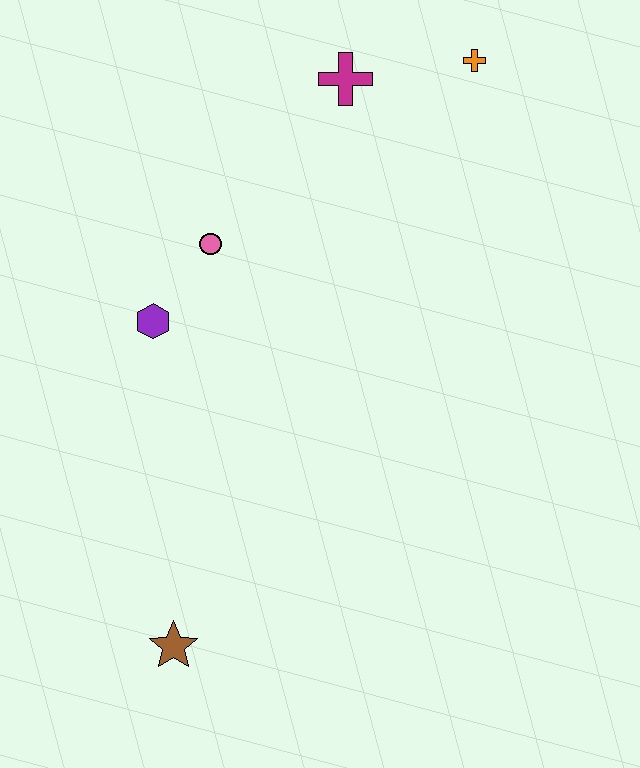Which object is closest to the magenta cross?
The orange cross is closest to the magenta cross.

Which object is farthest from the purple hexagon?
The orange cross is farthest from the purple hexagon.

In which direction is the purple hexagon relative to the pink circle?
The purple hexagon is below the pink circle.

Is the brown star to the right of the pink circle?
No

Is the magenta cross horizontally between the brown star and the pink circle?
No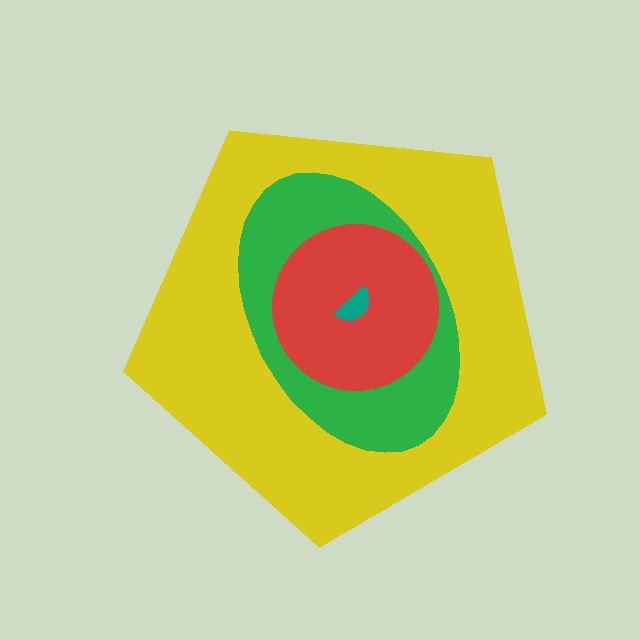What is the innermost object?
The teal semicircle.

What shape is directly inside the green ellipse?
The red circle.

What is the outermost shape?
The yellow pentagon.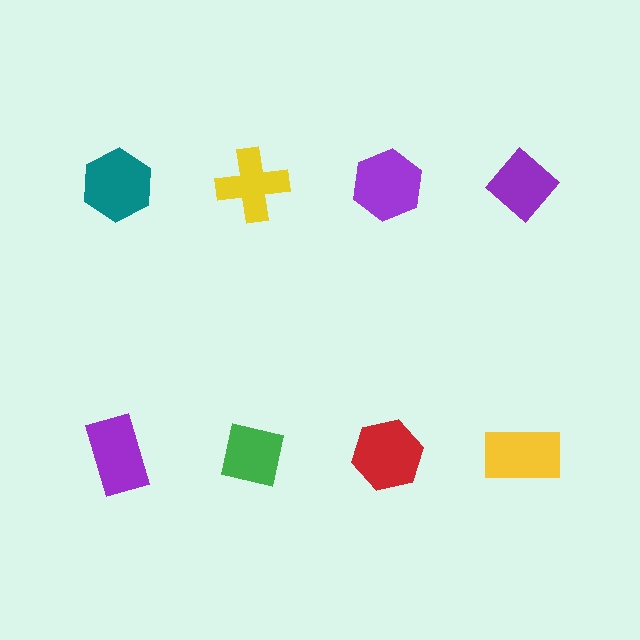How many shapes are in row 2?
4 shapes.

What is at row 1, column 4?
A purple diamond.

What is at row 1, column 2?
A yellow cross.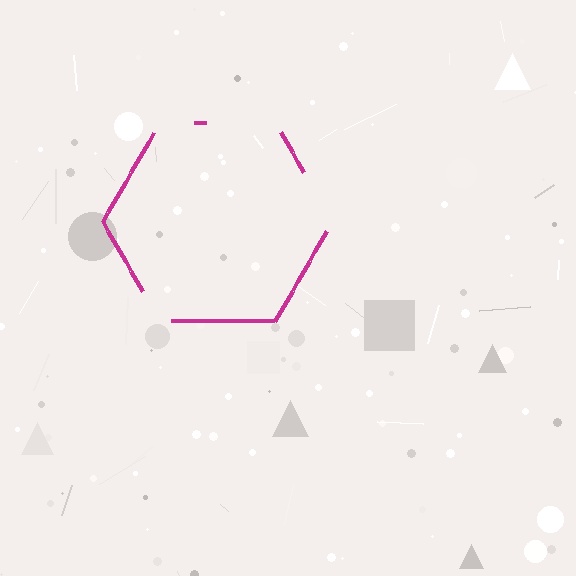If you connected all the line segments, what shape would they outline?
They would outline a hexagon.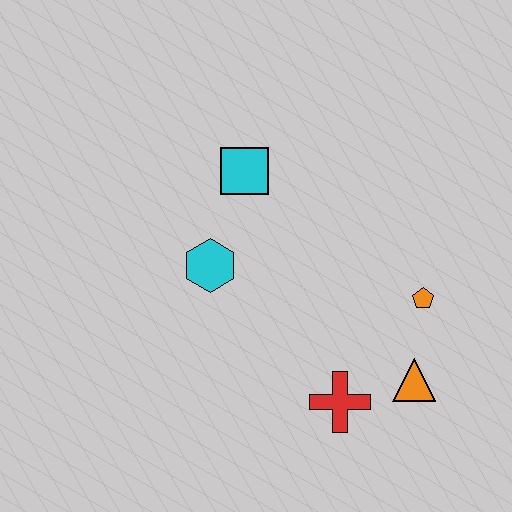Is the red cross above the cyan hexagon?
No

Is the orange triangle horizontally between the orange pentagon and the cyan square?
Yes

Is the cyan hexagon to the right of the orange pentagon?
No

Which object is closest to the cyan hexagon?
The cyan square is closest to the cyan hexagon.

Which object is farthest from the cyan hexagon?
The orange triangle is farthest from the cyan hexagon.